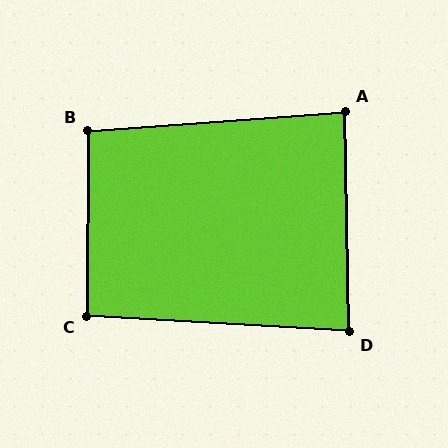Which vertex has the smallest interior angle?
D, at approximately 86 degrees.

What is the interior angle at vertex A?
Approximately 87 degrees (approximately right).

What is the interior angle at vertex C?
Approximately 93 degrees (approximately right).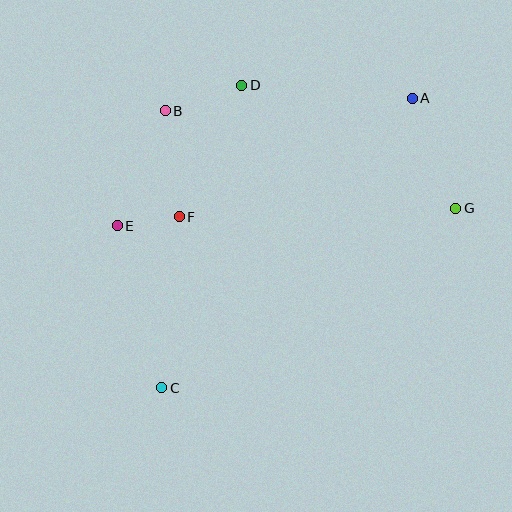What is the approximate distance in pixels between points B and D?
The distance between B and D is approximately 80 pixels.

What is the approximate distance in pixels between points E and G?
The distance between E and G is approximately 339 pixels.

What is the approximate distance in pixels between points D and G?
The distance between D and G is approximately 247 pixels.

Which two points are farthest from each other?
Points A and C are farthest from each other.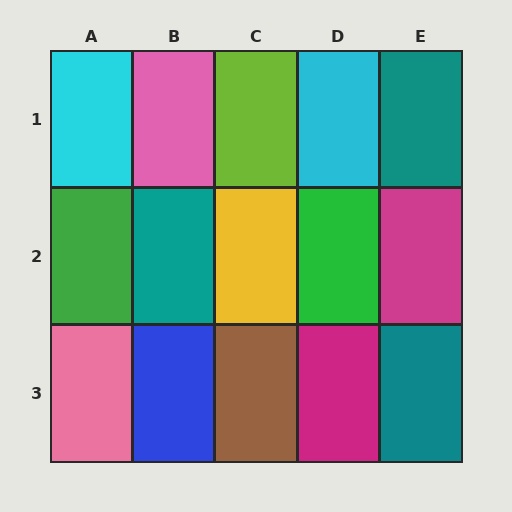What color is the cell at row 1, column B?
Pink.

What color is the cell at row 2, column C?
Yellow.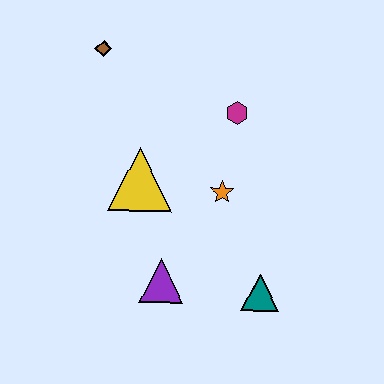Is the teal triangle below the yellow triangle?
Yes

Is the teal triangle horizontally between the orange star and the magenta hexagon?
No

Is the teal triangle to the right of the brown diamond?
Yes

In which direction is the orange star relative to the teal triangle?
The orange star is above the teal triangle.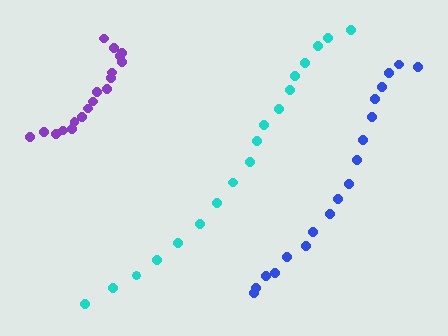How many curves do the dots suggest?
There are 3 distinct paths.